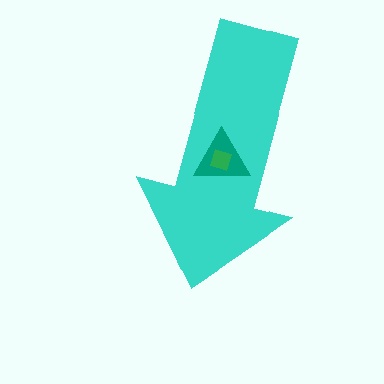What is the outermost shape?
The cyan arrow.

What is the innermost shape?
The green diamond.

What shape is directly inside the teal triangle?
The green diamond.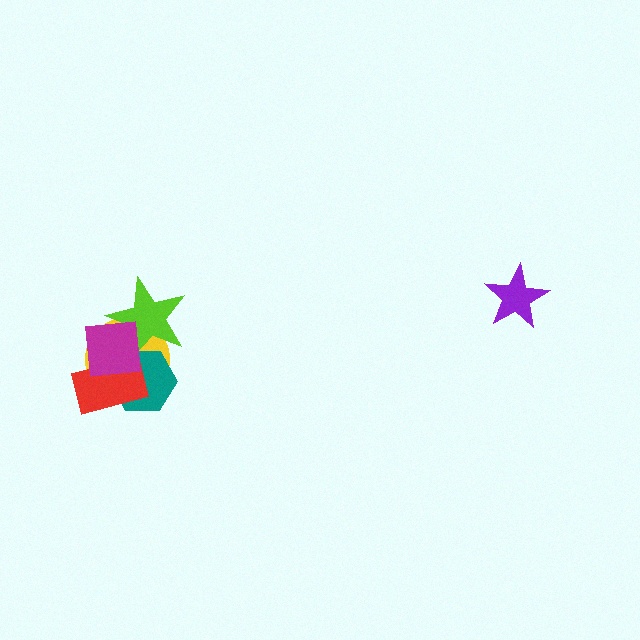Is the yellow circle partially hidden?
Yes, it is partially covered by another shape.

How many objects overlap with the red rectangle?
3 objects overlap with the red rectangle.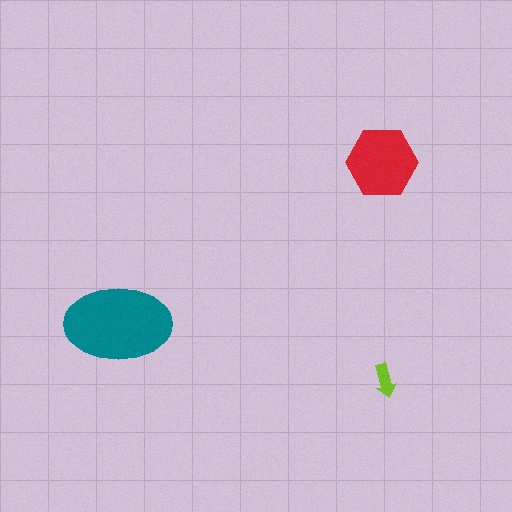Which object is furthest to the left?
The teal ellipse is leftmost.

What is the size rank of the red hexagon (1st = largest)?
2nd.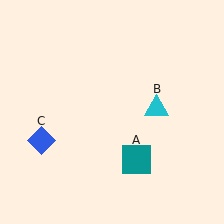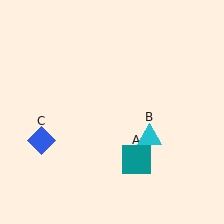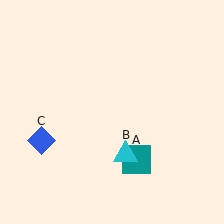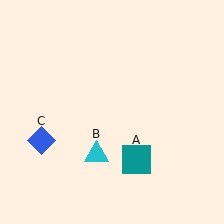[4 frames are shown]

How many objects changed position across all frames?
1 object changed position: cyan triangle (object B).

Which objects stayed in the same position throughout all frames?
Teal square (object A) and blue diamond (object C) remained stationary.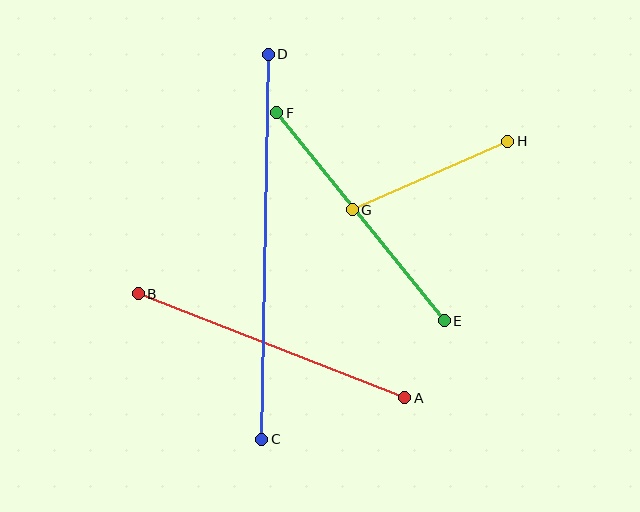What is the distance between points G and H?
The distance is approximately 170 pixels.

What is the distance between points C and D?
The distance is approximately 385 pixels.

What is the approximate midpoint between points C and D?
The midpoint is at approximately (265, 247) pixels.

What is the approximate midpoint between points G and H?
The midpoint is at approximately (430, 176) pixels.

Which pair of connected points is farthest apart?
Points C and D are farthest apart.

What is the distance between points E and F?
The distance is approximately 267 pixels.